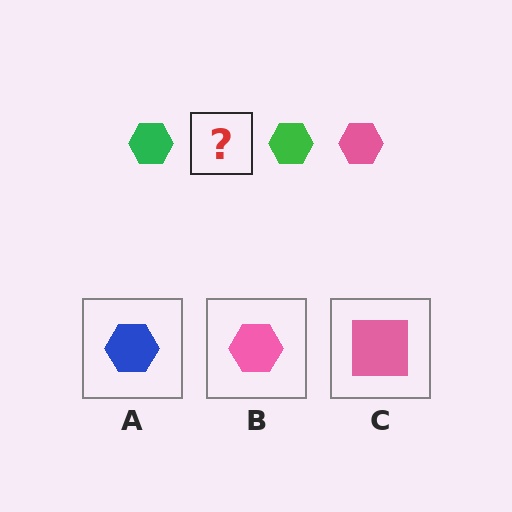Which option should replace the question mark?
Option B.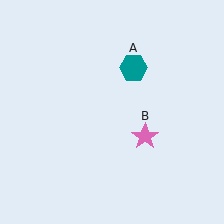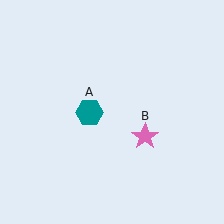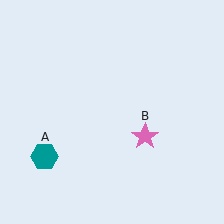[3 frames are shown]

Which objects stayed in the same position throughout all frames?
Pink star (object B) remained stationary.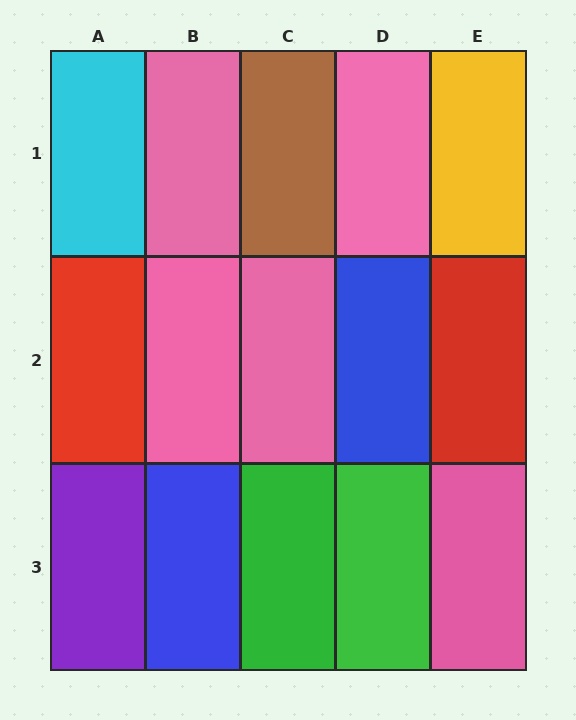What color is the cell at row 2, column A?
Red.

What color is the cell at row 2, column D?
Blue.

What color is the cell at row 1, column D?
Pink.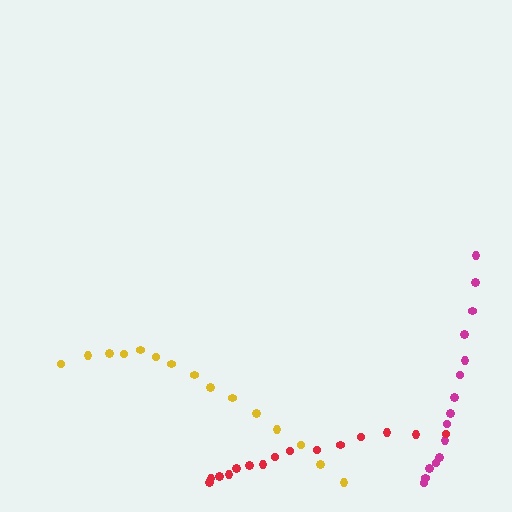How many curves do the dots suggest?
There are 3 distinct paths.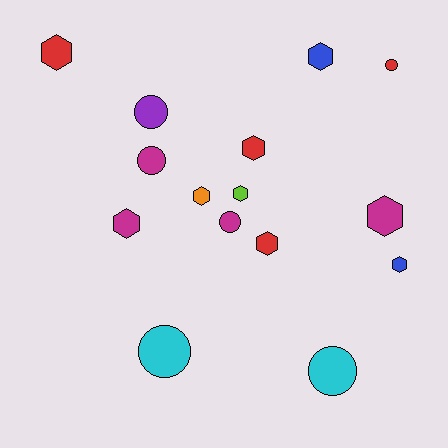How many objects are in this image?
There are 15 objects.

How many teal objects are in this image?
There are no teal objects.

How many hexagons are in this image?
There are 9 hexagons.